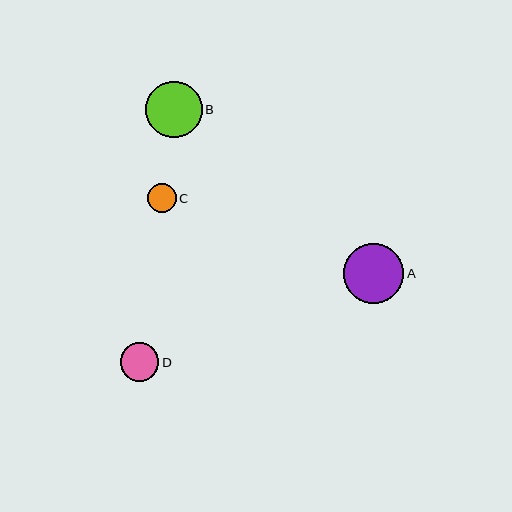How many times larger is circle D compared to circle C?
Circle D is approximately 1.3 times the size of circle C.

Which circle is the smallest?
Circle C is the smallest with a size of approximately 29 pixels.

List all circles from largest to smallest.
From largest to smallest: A, B, D, C.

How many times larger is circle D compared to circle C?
Circle D is approximately 1.3 times the size of circle C.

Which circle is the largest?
Circle A is the largest with a size of approximately 60 pixels.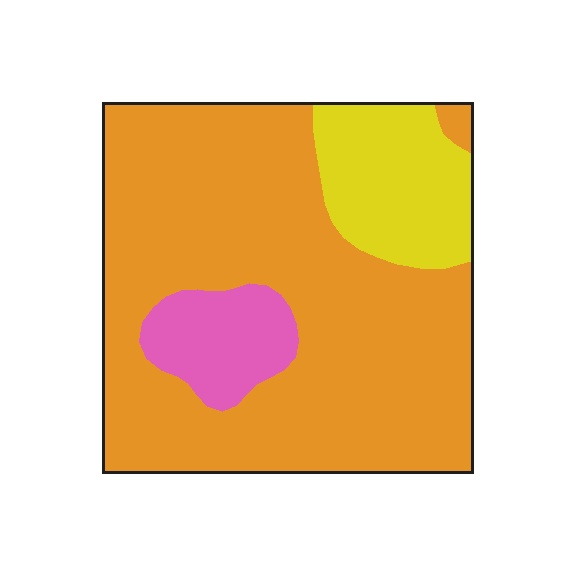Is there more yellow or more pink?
Yellow.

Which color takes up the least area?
Pink, at roughly 10%.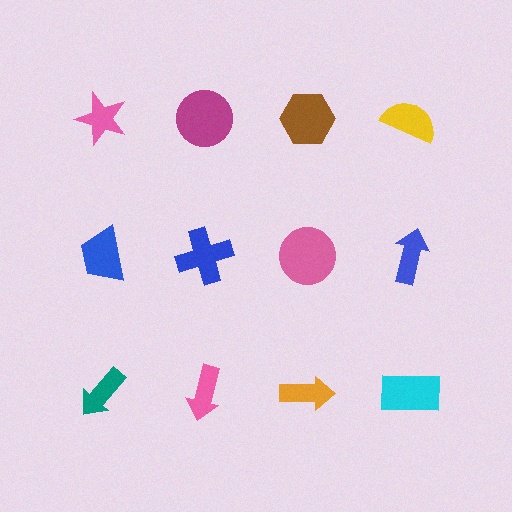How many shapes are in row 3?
4 shapes.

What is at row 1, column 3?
A brown hexagon.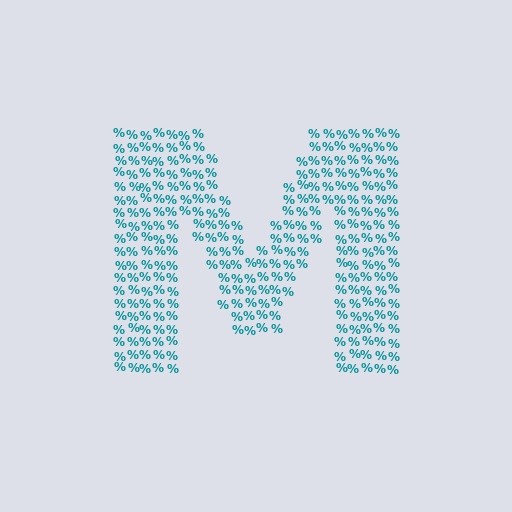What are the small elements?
The small elements are percent signs.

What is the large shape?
The large shape is the letter M.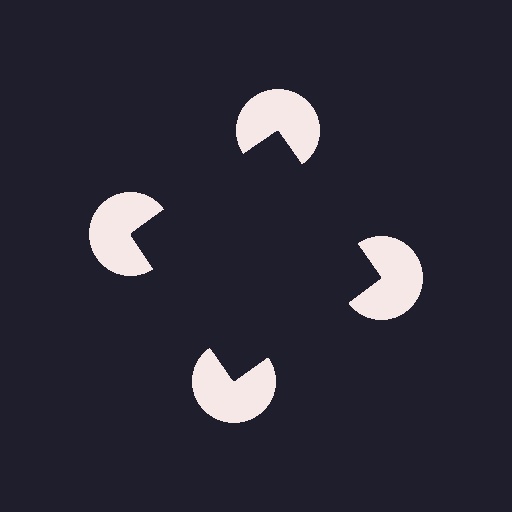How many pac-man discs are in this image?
There are 4 — one at each vertex of the illusory square.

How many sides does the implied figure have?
4 sides.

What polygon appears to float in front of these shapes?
An illusory square — its edges are inferred from the aligned wedge cuts in the pac-man discs, not physically drawn.